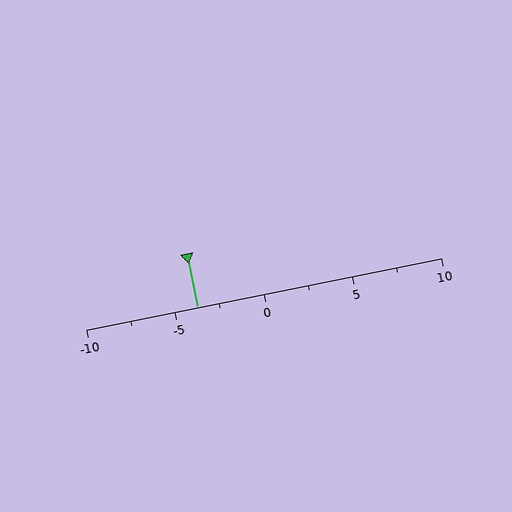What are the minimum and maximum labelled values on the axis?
The axis runs from -10 to 10.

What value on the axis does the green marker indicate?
The marker indicates approximately -3.8.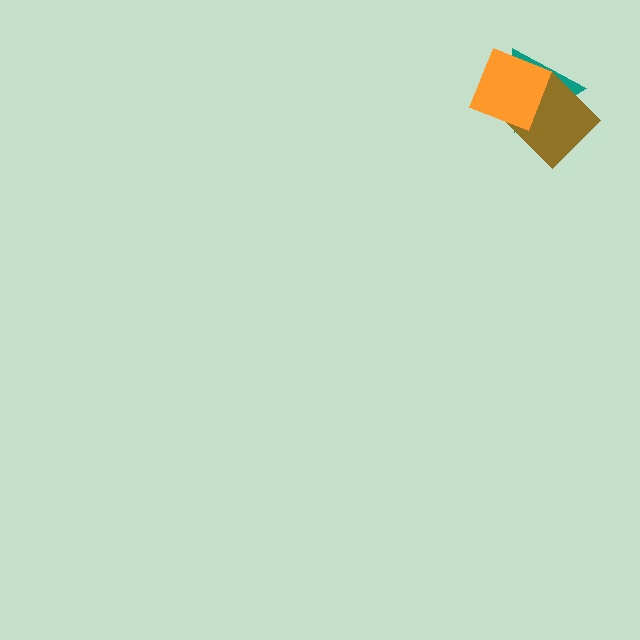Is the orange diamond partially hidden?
No, no other shape covers it.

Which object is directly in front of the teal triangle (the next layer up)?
The brown diamond is directly in front of the teal triangle.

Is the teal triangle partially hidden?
Yes, it is partially covered by another shape.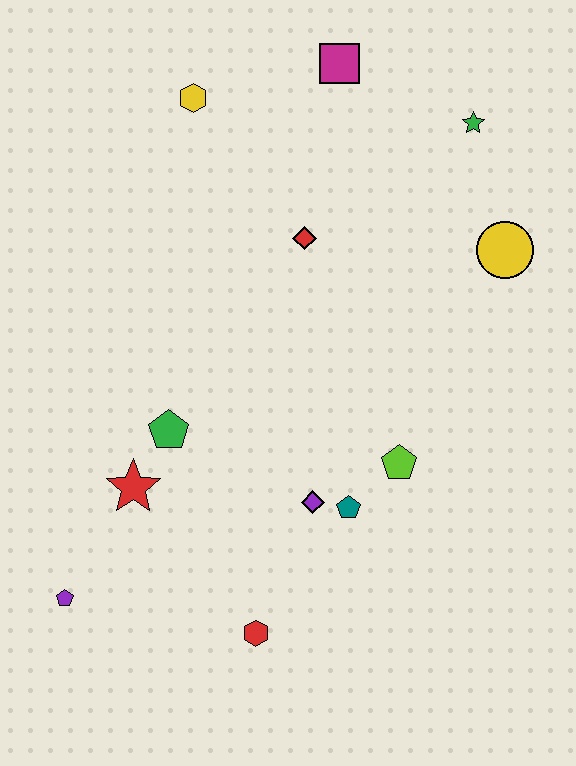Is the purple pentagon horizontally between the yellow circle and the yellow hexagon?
No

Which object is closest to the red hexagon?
The purple diamond is closest to the red hexagon.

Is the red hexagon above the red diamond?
No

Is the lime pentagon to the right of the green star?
No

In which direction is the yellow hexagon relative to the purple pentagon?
The yellow hexagon is above the purple pentagon.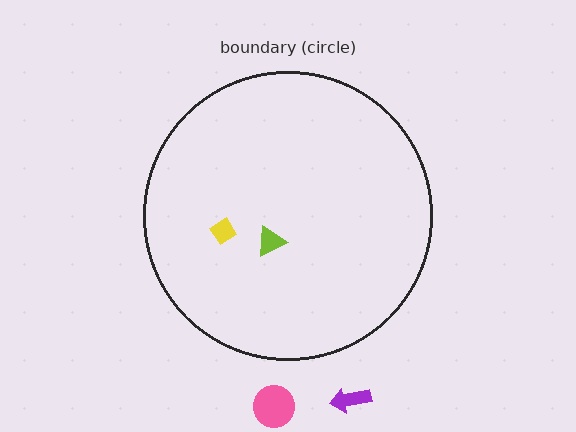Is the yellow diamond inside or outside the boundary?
Inside.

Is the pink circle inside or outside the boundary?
Outside.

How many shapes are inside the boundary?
2 inside, 2 outside.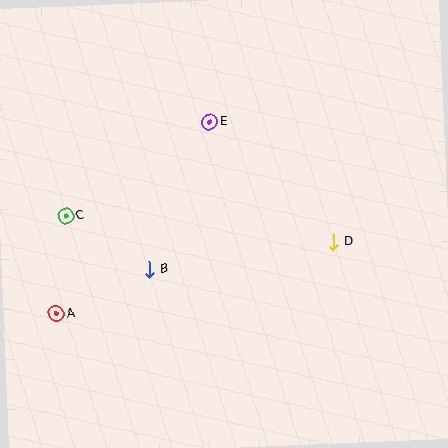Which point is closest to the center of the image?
Point B at (149, 270) is closest to the center.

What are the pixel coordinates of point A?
Point A is at (56, 314).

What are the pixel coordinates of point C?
Point C is at (66, 216).